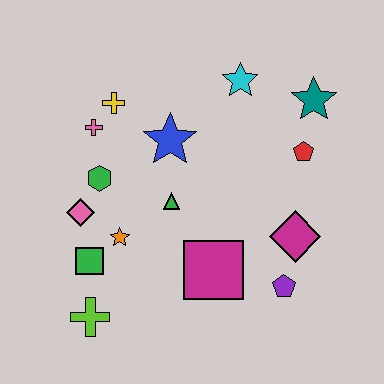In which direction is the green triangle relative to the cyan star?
The green triangle is below the cyan star.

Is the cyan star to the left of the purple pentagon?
Yes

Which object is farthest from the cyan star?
The lime cross is farthest from the cyan star.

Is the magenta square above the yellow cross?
No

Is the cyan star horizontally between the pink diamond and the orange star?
No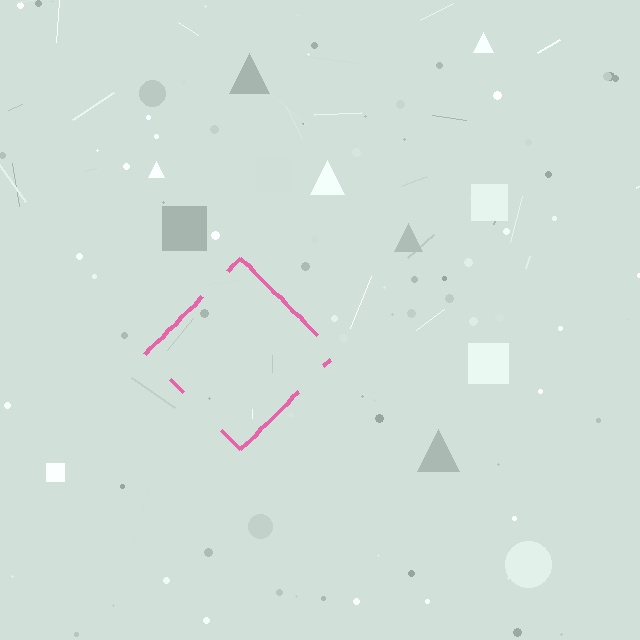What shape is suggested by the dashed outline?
The dashed outline suggests a diamond.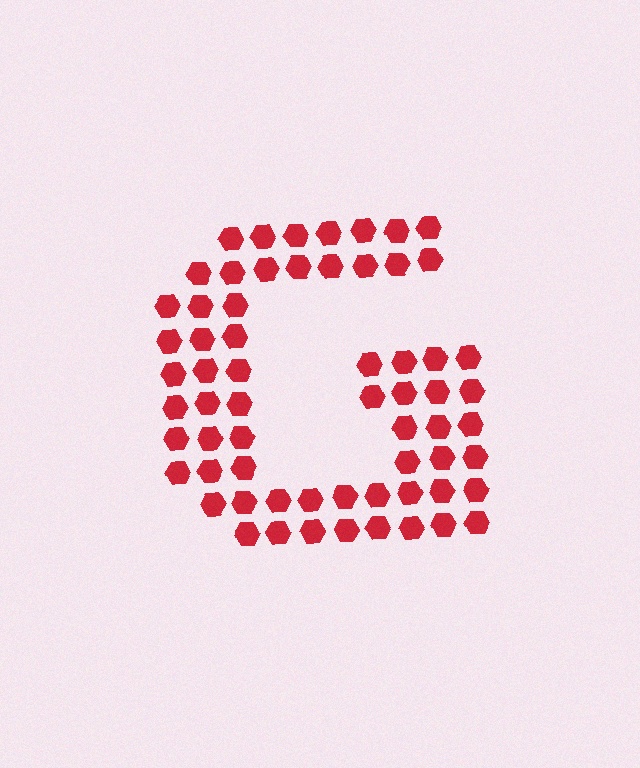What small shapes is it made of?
It is made of small hexagons.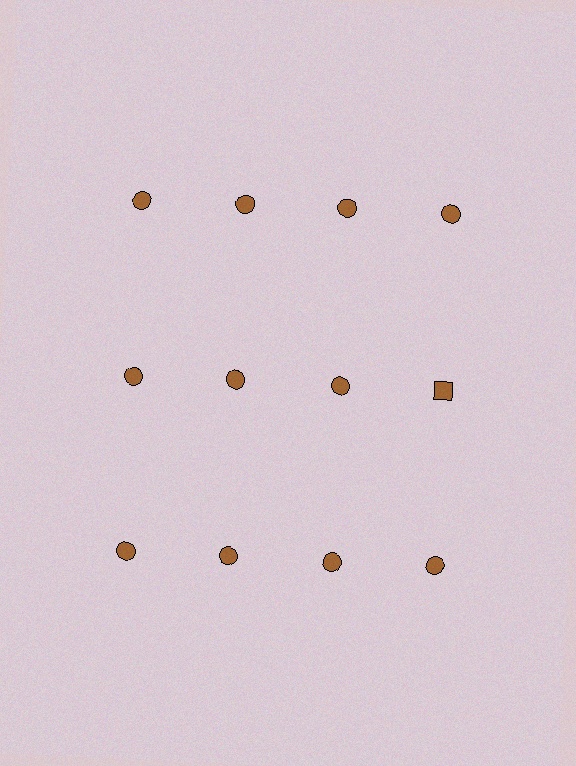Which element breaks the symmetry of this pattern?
The brown square in the second row, second from right column breaks the symmetry. All other shapes are brown circles.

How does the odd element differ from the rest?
It has a different shape: square instead of circle.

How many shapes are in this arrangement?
There are 12 shapes arranged in a grid pattern.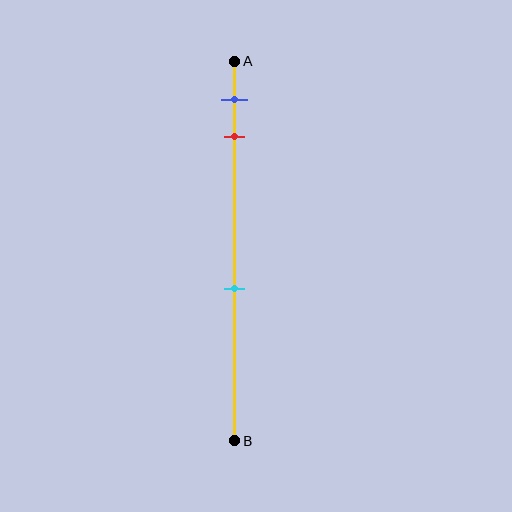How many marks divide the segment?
There are 3 marks dividing the segment.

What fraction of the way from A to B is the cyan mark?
The cyan mark is approximately 60% (0.6) of the way from A to B.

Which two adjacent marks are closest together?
The blue and red marks are the closest adjacent pair.